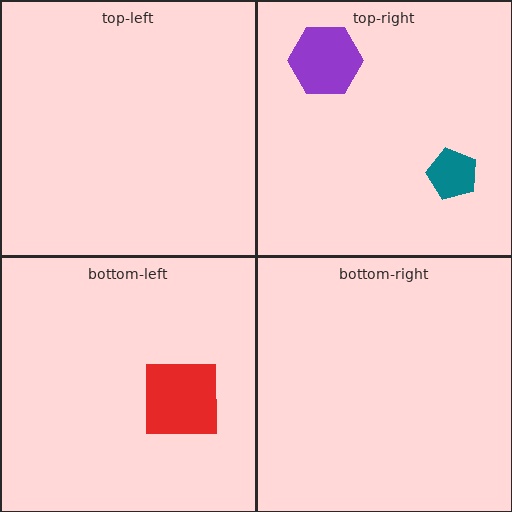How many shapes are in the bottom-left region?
1.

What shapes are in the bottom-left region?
The red square.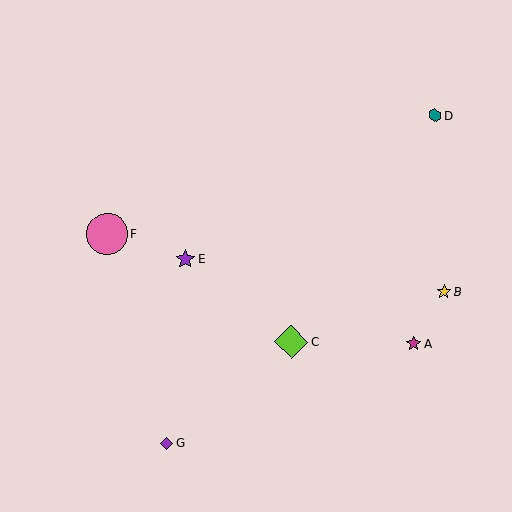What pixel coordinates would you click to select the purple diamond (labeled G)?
Click at (167, 443) to select the purple diamond G.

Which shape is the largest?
The pink circle (labeled F) is the largest.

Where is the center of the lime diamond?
The center of the lime diamond is at (291, 341).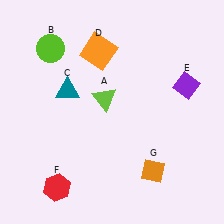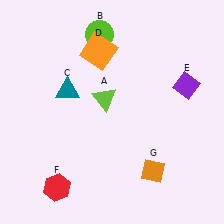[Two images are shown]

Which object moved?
The lime circle (B) moved right.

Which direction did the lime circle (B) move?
The lime circle (B) moved right.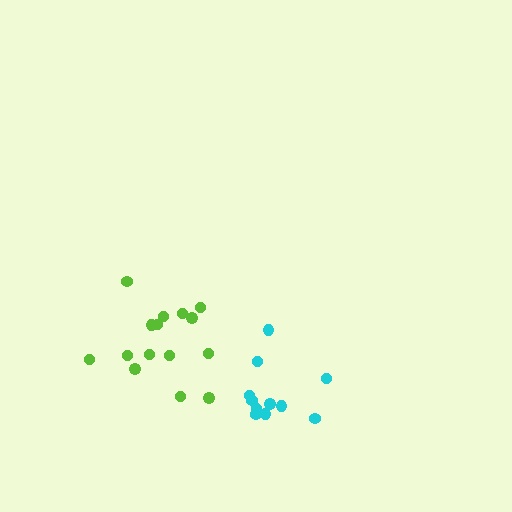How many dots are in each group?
Group 1: 15 dots, Group 2: 11 dots (26 total).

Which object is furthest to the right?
The cyan cluster is rightmost.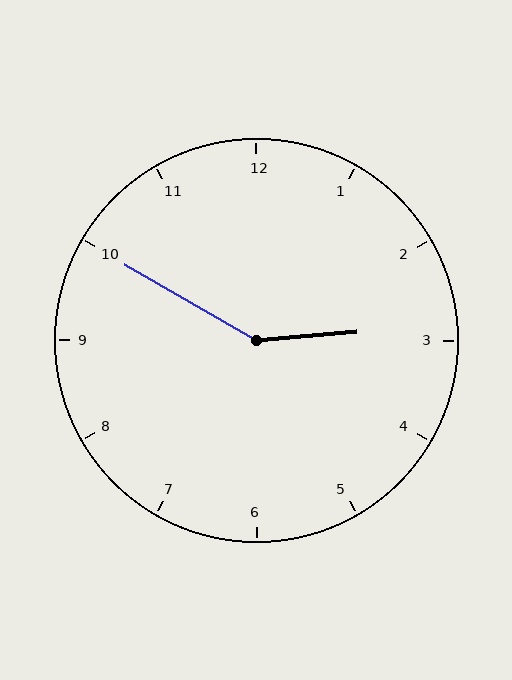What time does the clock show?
2:50.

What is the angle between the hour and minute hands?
Approximately 145 degrees.